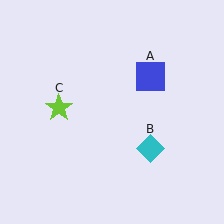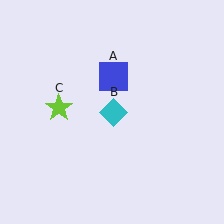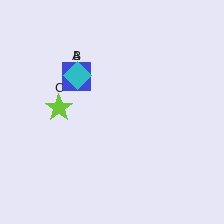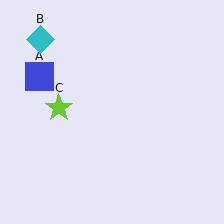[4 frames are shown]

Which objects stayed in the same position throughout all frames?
Lime star (object C) remained stationary.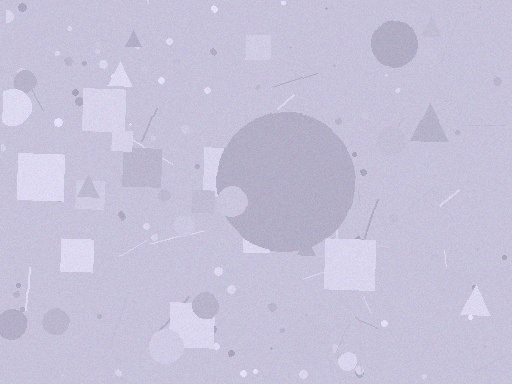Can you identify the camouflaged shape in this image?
The camouflaged shape is a circle.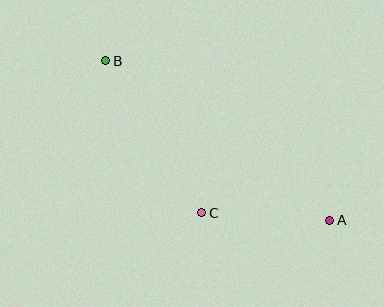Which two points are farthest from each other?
Points A and B are farthest from each other.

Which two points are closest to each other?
Points A and C are closest to each other.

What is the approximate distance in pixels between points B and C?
The distance between B and C is approximately 180 pixels.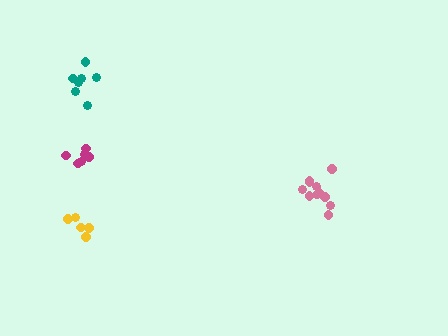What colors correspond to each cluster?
The clusters are colored: magenta, pink, teal, yellow.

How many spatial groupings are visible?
There are 4 spatial groupings.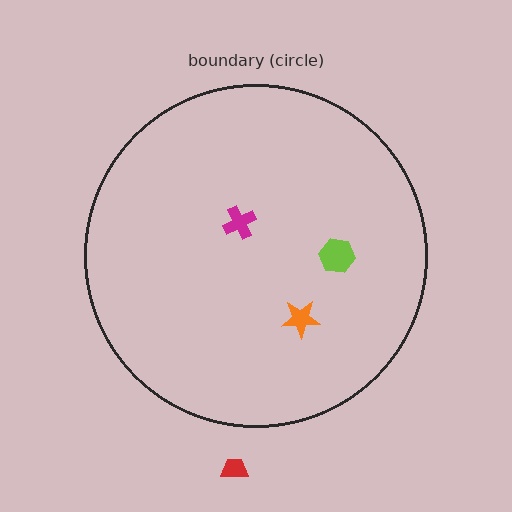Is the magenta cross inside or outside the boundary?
Inside.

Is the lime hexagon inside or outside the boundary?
Inside.